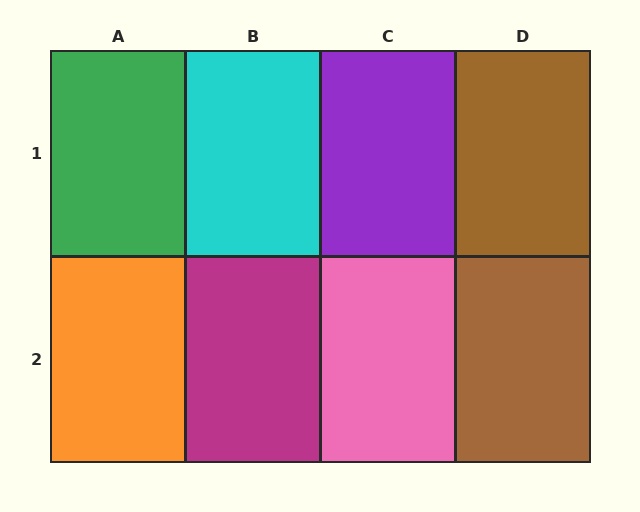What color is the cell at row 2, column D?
Brown.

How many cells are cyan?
1 cell is cyan.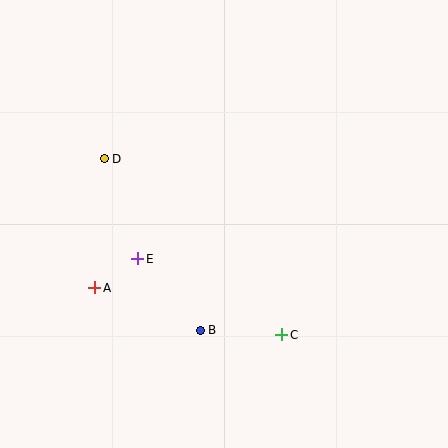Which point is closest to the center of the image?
Point E at (138, 259) is closest to the center.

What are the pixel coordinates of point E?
Point E is at (138, 259).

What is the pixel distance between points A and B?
The distance between A and B is 114 pixels.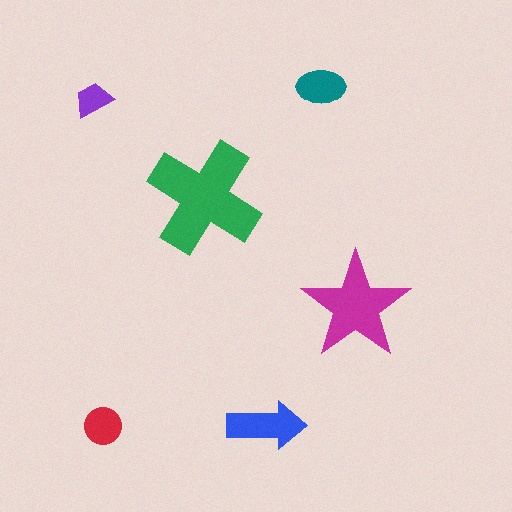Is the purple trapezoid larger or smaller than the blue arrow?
Smaller.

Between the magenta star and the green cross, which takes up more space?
The green cross.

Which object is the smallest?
The purple trapezoid.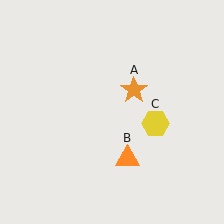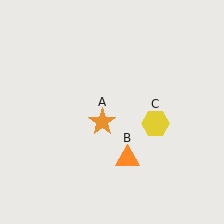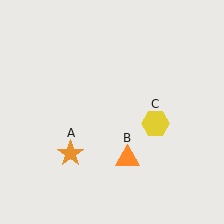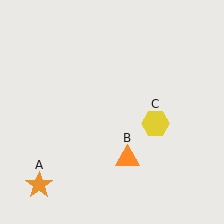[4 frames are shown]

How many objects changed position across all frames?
1 object changed position: orange star (object A).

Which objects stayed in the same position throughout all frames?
Orange triangle (object B) and yellow hexagon (object C) remained stationary.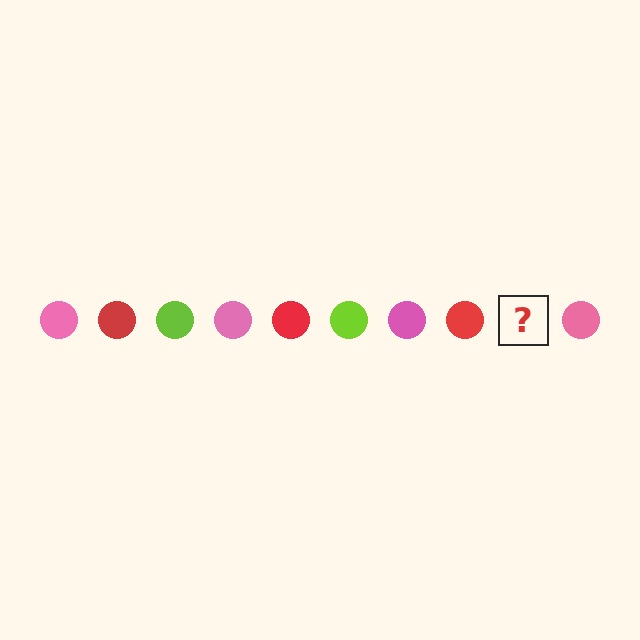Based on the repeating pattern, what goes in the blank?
The blank should be a lime circle.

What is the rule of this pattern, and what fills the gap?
The rule is that the pattern cycles through pink, red, lime circles. The gap should be filled with a lime circle.